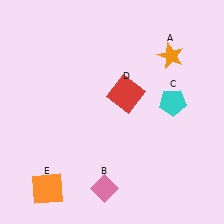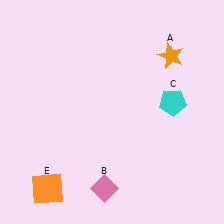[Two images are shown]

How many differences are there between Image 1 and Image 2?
There is 1 difference between the two images.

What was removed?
The red square (D) was removed in Image 2.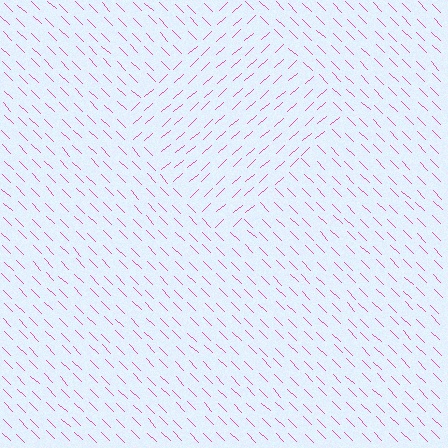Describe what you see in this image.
The image is filled with small pink line segments. A diamond region in the image has lines oriented differently from the surrounding lines, creating a visible texture boundary.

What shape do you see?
I see a diamond.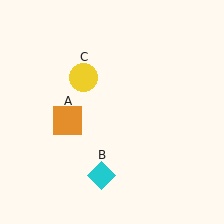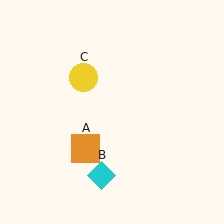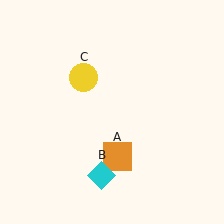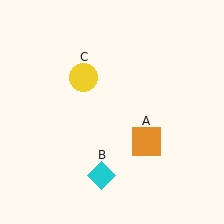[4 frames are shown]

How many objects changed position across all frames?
1 object changed position: orange square (object A).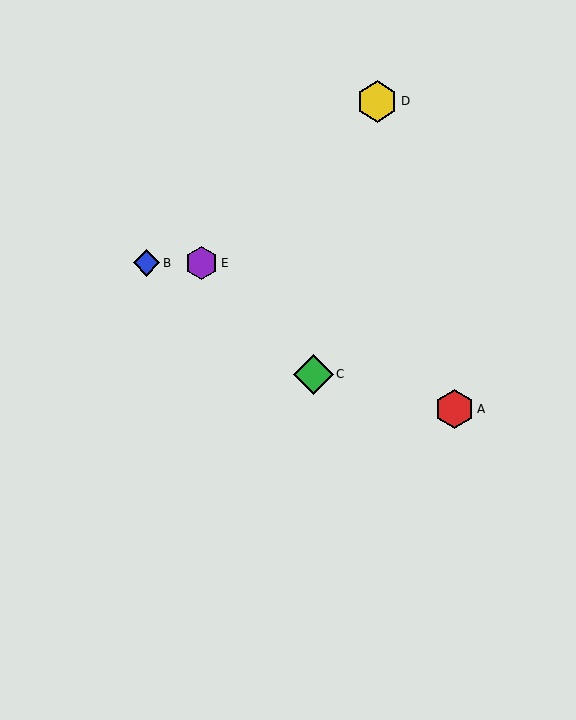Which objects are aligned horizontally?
Objects B, E are aligned horizontally.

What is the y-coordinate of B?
Object B is at y≈263.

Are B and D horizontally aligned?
No, B is at y≈263 and D is at y≈101.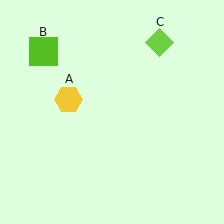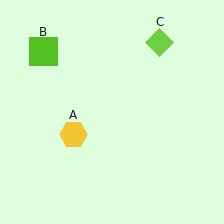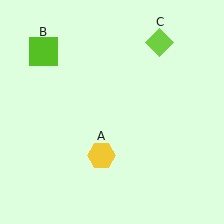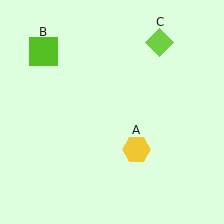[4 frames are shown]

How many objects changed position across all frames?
1 object changed position: yellow hexagon (object A).